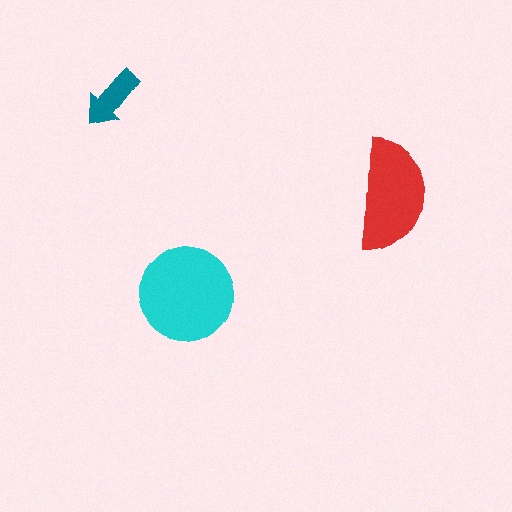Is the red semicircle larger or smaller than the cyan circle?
Smaller.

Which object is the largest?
The cyan circle.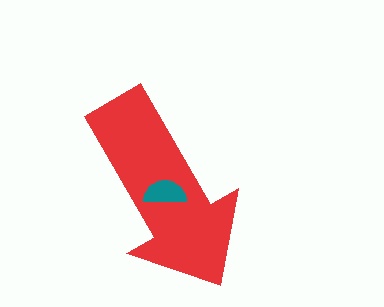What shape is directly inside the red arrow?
The teal semicircle.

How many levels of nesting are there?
2.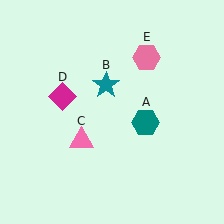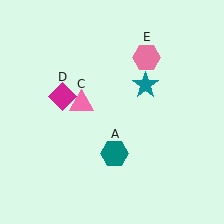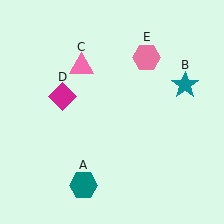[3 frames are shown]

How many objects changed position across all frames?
3 objects changed position: teal hexagon (object A), teal star (object B), pink triangle (object C).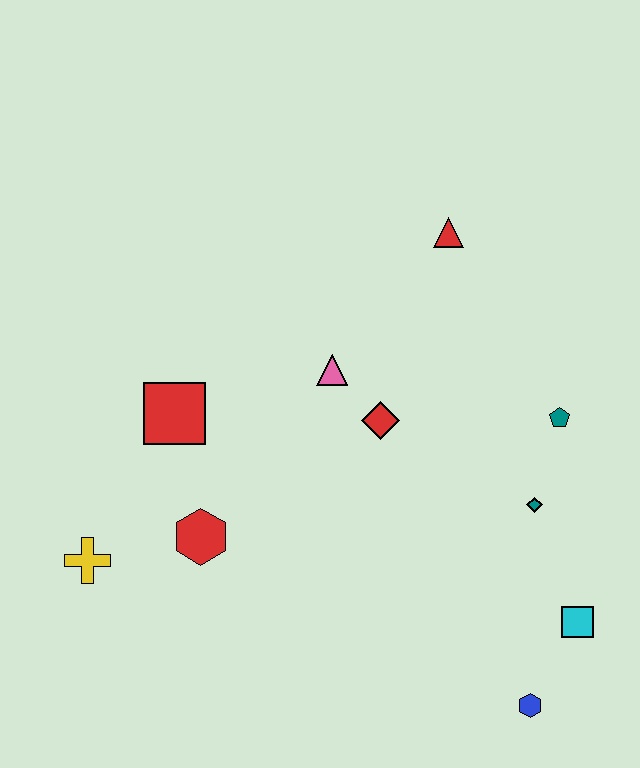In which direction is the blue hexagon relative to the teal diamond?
The blue hexagon is below the teal diamond.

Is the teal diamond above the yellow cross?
Yes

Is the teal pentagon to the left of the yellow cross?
No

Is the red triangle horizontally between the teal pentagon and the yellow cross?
Yes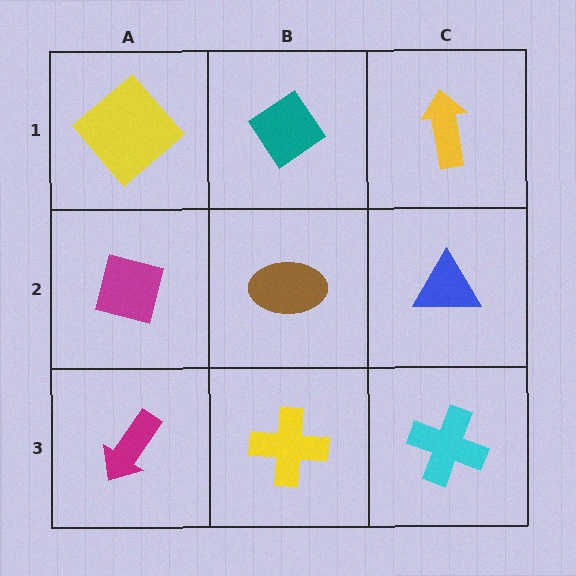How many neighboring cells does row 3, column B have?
3.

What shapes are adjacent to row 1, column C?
A blue triangle (row 2, column C), a teal diamond (row 1, column B).